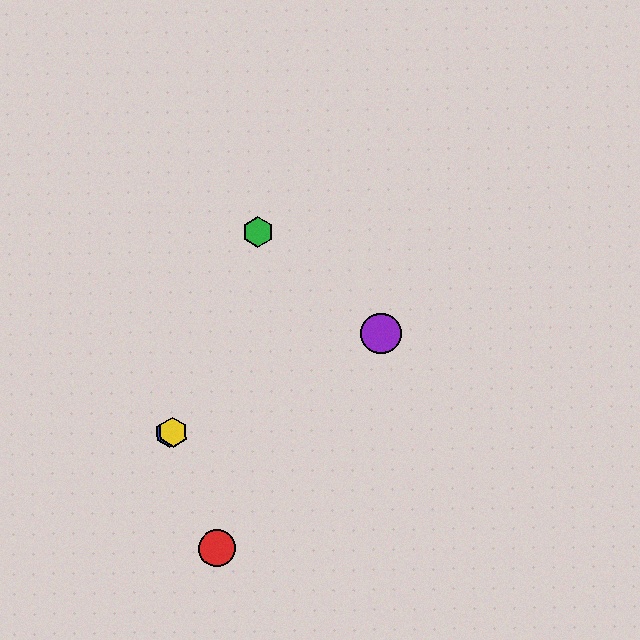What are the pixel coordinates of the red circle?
The red circle is at (217, 548).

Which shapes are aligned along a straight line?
The blue hexagon, the yellow hexagon, the purple circle are aligned along a straight line.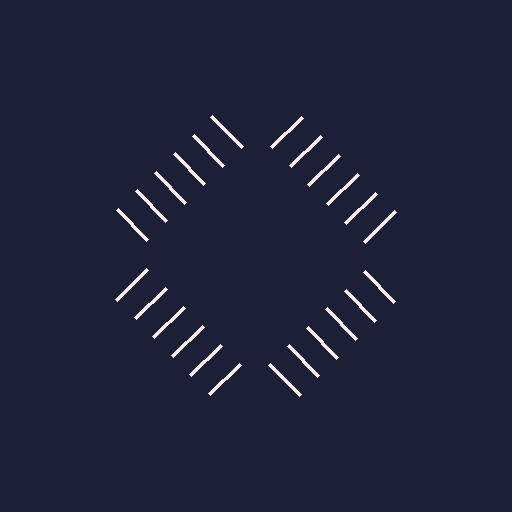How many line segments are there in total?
24 — 6 along each of the 4 edges.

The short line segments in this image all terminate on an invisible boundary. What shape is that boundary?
An illusory square — the line segments terminate on its edges but no continuous stroke is drawn.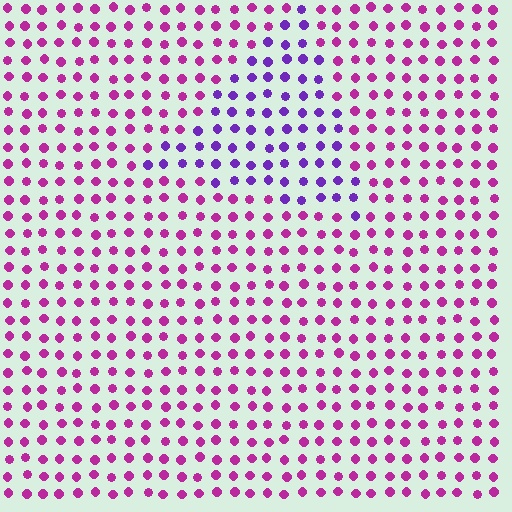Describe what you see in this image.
The image is filled with small magenta elements in a uniform arrangement. A triangle-shaped region is visible where the elements are tinted to a slightly different hue, forming a subtle color boundary.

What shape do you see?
I see a triangle.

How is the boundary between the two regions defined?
The boundary is defined purely by a slight shift in hue (about 42 degrees). Spacing, size, and orientation are identical on both sides.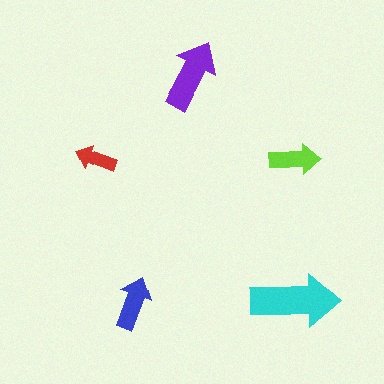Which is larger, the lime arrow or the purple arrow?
The purple one.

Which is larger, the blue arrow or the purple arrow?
The purple one.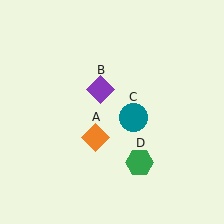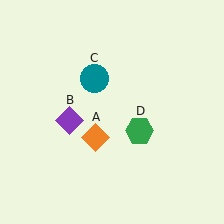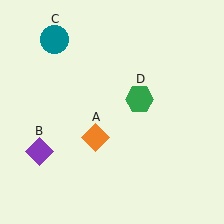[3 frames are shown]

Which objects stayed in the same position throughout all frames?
Orange diamond (object A) remained stationary.